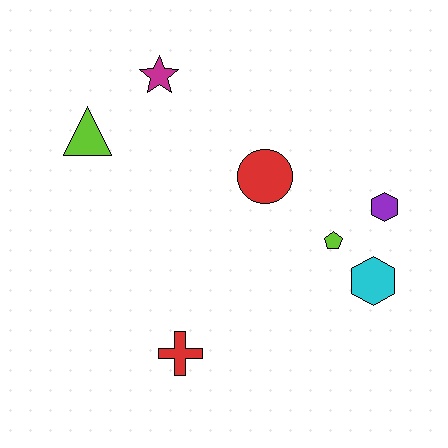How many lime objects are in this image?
There are 2 lime objects.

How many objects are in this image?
There are 7 objects.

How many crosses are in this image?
There is 1 cross.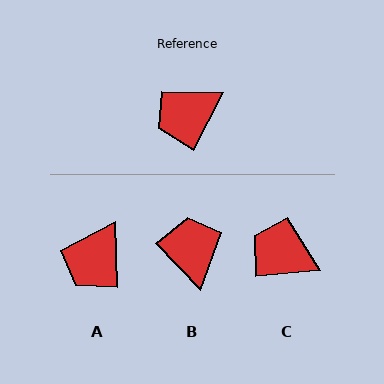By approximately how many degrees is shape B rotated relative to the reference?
Approximately 109 degrees clockwise.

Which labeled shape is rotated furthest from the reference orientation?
B, about 109 degrees away.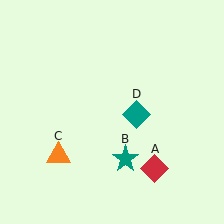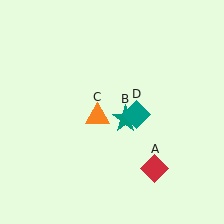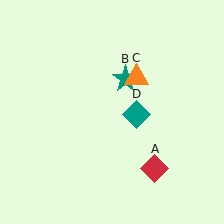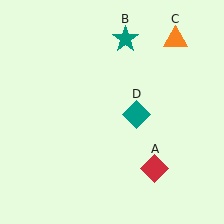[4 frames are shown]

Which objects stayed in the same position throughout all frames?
Red diamond (object A) and teal diamond (object D) remained stationary.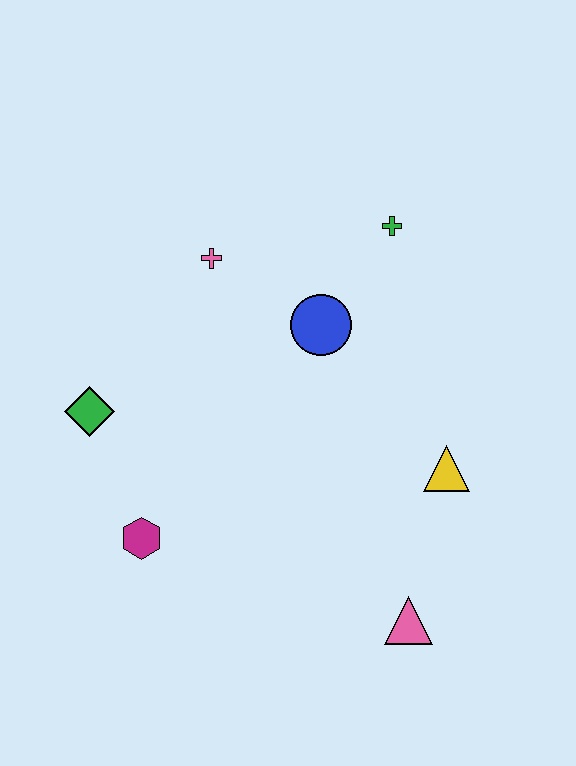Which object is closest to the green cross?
The blue circle is closest to the green cross.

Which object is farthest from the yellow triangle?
The green diamond is farthest from the yellow triangle.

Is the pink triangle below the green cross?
Yes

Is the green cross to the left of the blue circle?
No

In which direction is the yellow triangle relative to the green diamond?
The yellow triangle is to the right of the green diamond.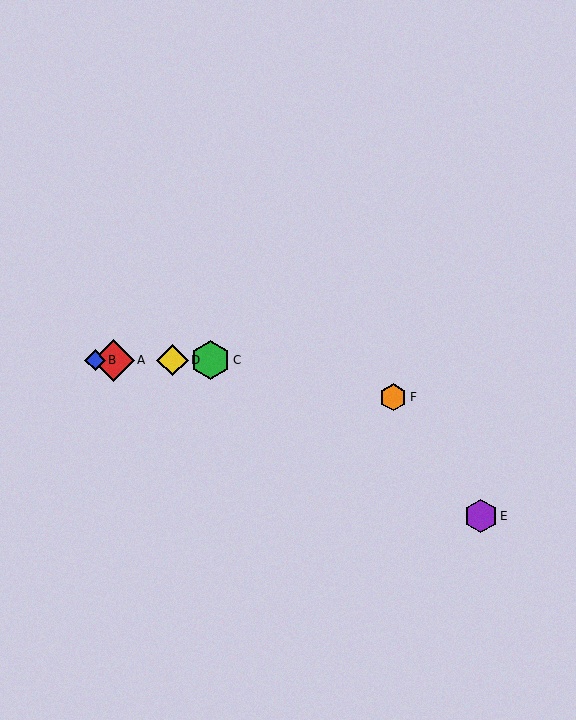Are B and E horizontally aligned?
No, B is at y≈360 and E is at y≈516.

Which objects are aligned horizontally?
Objects A, B, C, D are aligned horizontally.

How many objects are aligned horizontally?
4 objects (A, B, C, D) are aligned horizontally.